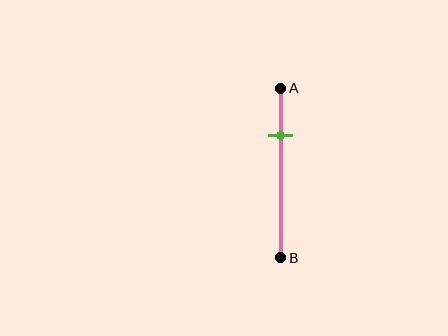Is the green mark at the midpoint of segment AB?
No, the mark is at about 30% from A, not at the 50% midpoint.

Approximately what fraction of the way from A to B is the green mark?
The green mark is approximately 30% of the way from A to B.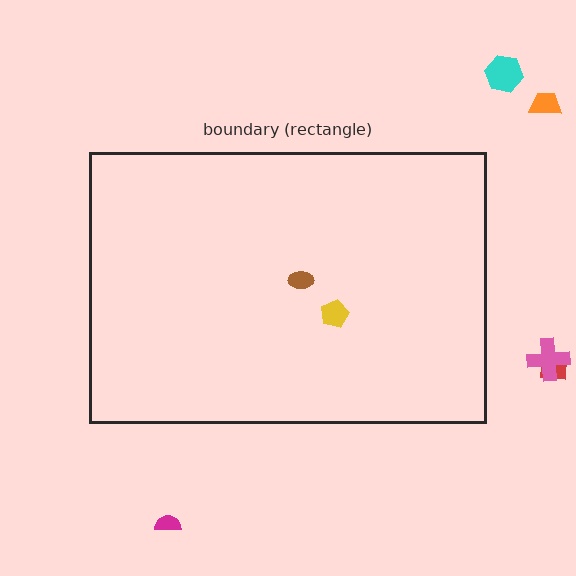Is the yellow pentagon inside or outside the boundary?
Inside.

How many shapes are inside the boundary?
2 inside, 5 outside.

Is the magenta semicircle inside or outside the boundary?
Outside.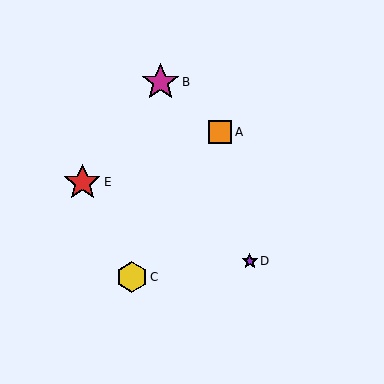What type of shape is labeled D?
Shape D is a purple star.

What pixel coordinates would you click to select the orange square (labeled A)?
Click at (220, 132) to select the orange square A.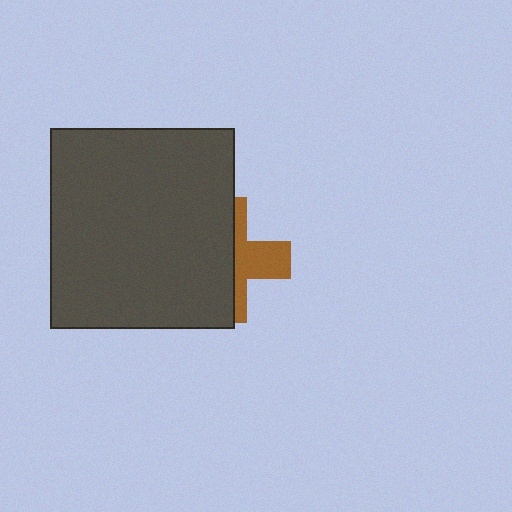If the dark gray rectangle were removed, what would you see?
You would see the complete brown cross.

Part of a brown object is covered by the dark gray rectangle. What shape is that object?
It is a cross.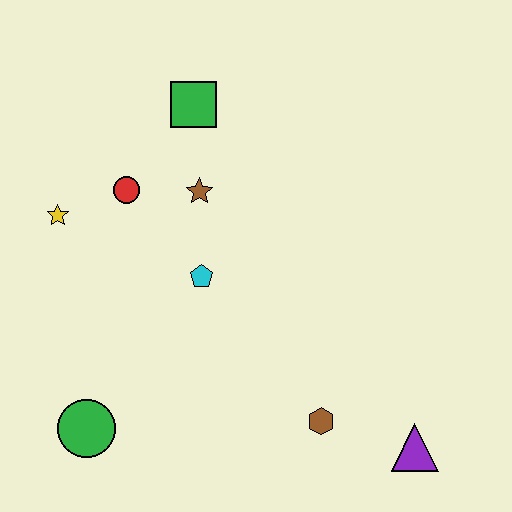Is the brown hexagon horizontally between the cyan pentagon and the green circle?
No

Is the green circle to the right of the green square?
No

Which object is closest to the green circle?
The cyan pentagon is closest to the green circle.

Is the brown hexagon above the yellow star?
No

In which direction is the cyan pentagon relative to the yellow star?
The cyan pentagon is to the right of the yellow star.